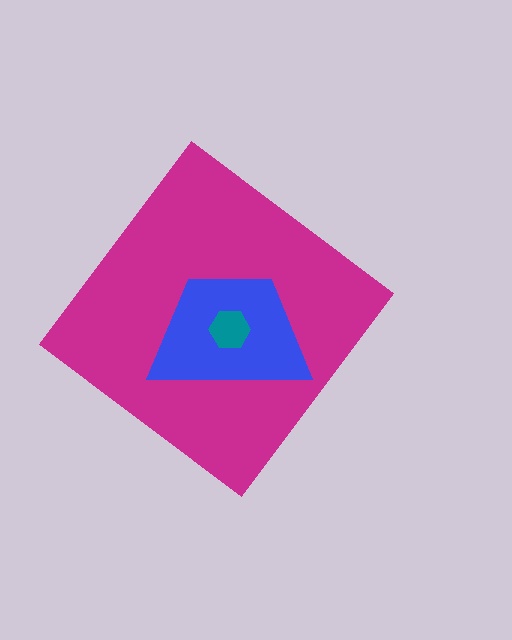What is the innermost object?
The teal hexagon.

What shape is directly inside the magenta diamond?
The blue trapezoid.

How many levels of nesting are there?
3.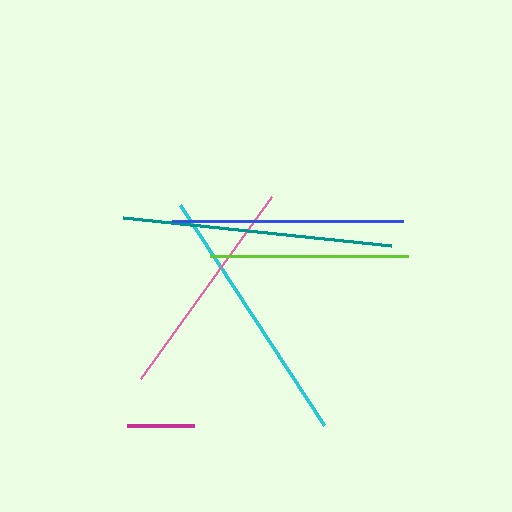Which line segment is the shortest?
The magenta line is the shortest at approximately 67 pixels.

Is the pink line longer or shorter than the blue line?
The blue line is longer than the pink line.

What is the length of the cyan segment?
The cyan segment is approximately 263 pixels long.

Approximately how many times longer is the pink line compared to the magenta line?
The pink line is approximately 3.3 times the length of the magenta line.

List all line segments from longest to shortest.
From longest to shortest: teal, cyan, blue, pink, lime, magenta.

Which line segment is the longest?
The teal line is the longest at approximately 270 pixels.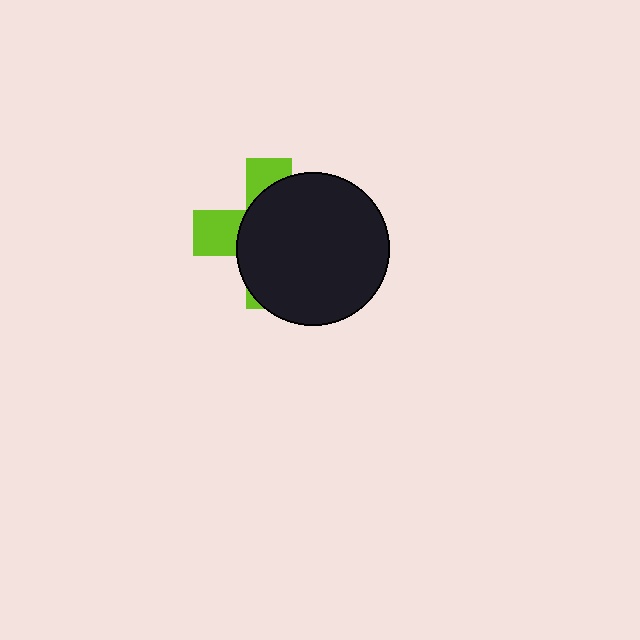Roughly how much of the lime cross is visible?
A small part of it is visible (roughly 32%).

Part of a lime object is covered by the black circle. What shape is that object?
It is a cross.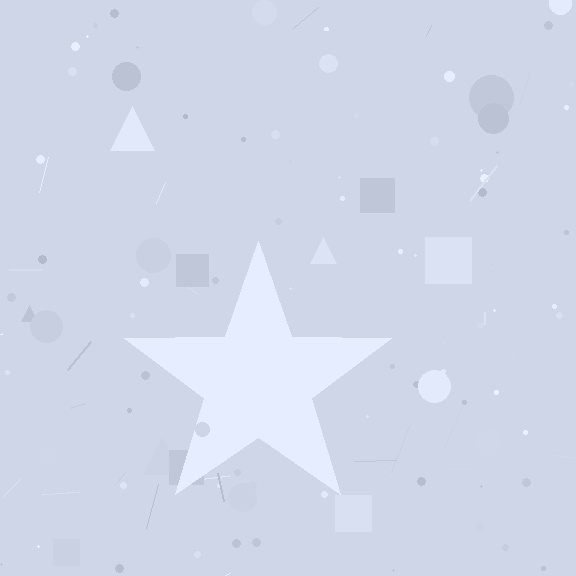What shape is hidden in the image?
A star is hidden in the image.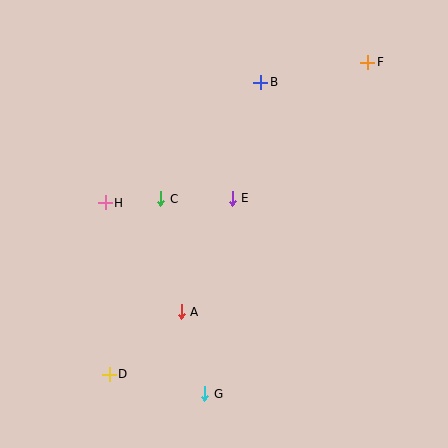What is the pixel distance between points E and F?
The distance between E and F is 192 pixels.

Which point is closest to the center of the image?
Point E at (232, 198) is closest to the center.